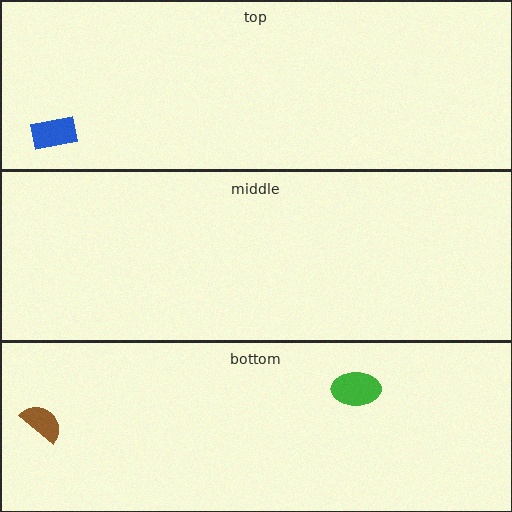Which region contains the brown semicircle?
The bottom region.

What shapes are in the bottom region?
The green ellipse, the brown semicircle.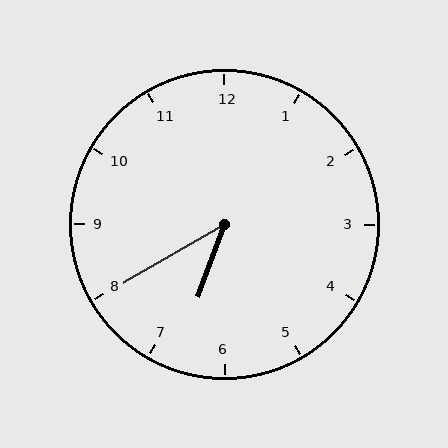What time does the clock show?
6:40.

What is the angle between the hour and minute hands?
Approximately 40 degrees.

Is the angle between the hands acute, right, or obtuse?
It is acute.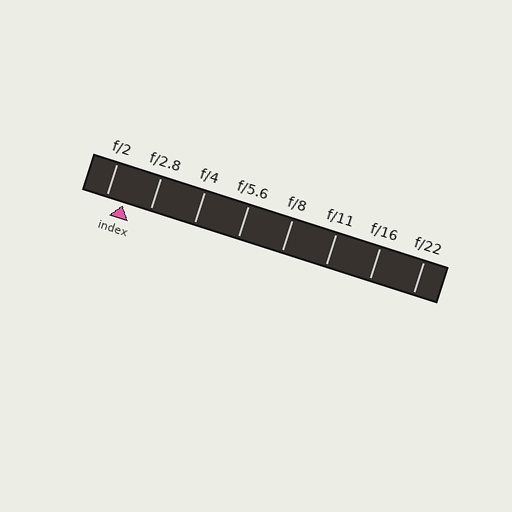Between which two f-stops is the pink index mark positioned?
The index mark is between f/2 and f/2.8.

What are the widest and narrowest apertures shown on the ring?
The widest aperture shown is f/2 and the narrowest is f/22.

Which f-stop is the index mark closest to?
The index mark is closest to f/2.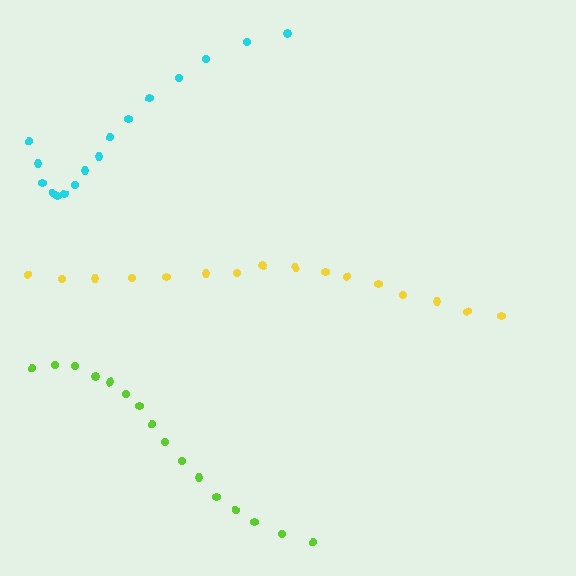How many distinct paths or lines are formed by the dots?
There are 3 distinct paths.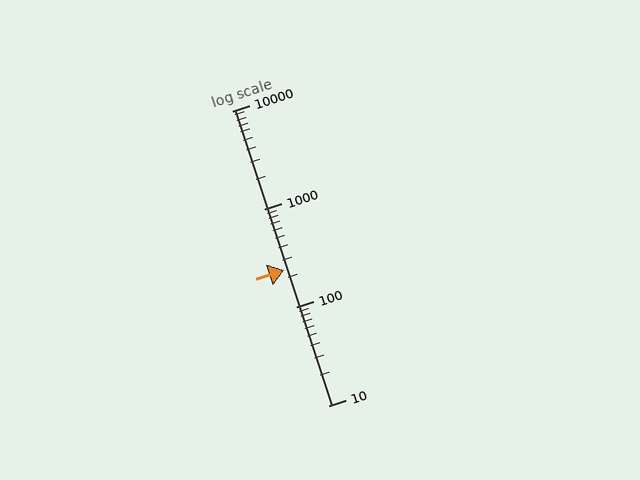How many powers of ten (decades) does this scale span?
The scale spans 3 decades, from 10 to 10000.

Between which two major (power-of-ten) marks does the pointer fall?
The pointer is between 100 and 1000.